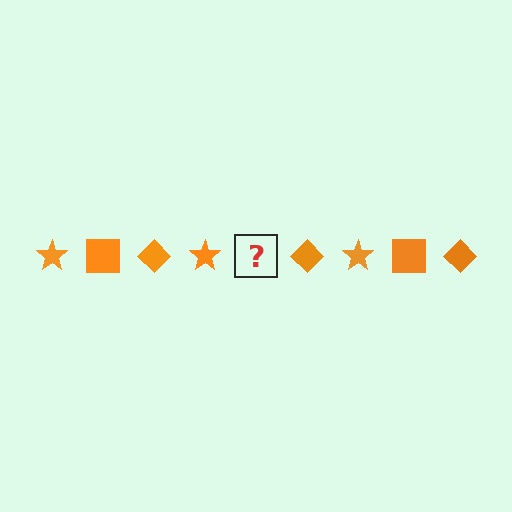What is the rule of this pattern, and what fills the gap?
The rule is that the pattern cycles through star, square, diamond shapes in orange. The gap should be filled with an orange square.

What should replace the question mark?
The question mark should be replaced with an orange square.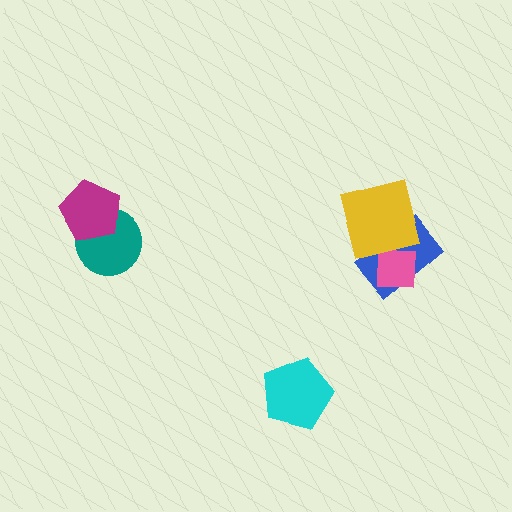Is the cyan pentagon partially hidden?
No, no other shape covers it.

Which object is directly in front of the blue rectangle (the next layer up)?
The pink square is directly in front of the blue rectangle.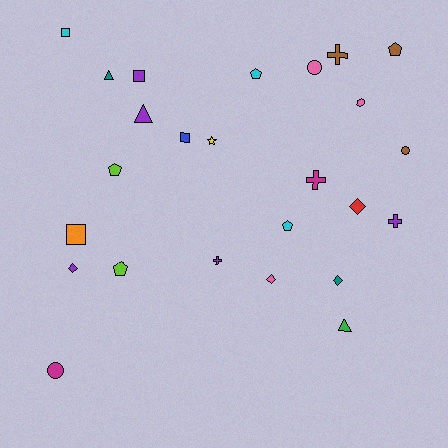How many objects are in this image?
There are 25 objects.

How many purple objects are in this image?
There are 5 purple objects.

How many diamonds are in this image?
There are 4 diamonds.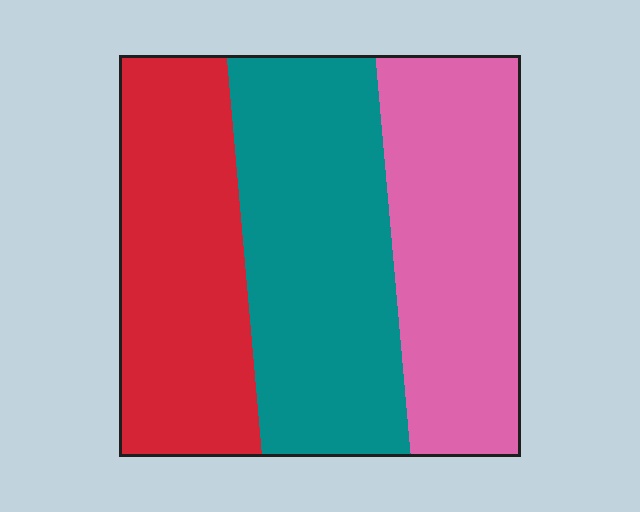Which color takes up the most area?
Teal, at roughly 35%.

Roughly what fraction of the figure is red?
Red takes up between a quarter and a half of the figure.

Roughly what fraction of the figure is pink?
Pink takes up about one third (1/3) of the figure.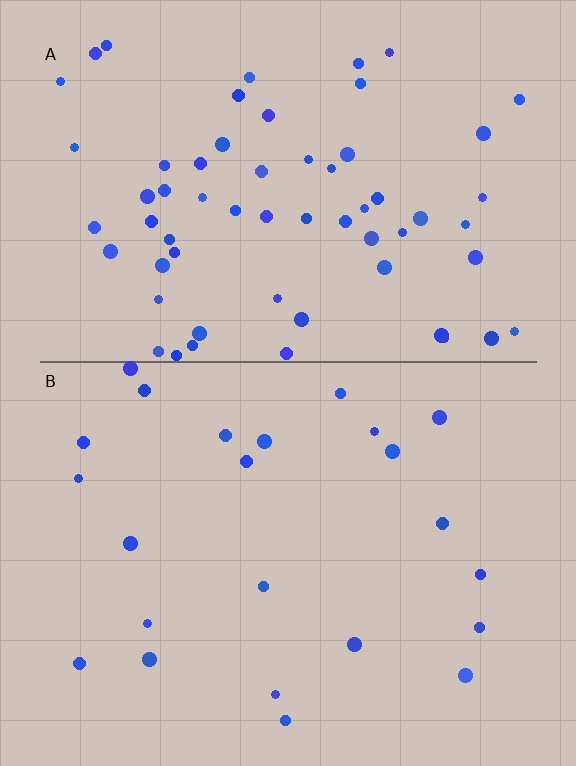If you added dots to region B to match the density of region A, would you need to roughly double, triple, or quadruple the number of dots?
Approximately triple.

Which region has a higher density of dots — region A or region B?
A (the top).